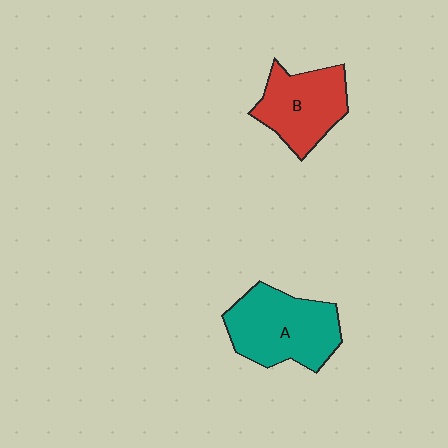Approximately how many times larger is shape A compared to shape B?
Approximately 1.2 times.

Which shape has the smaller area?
Shape B (red).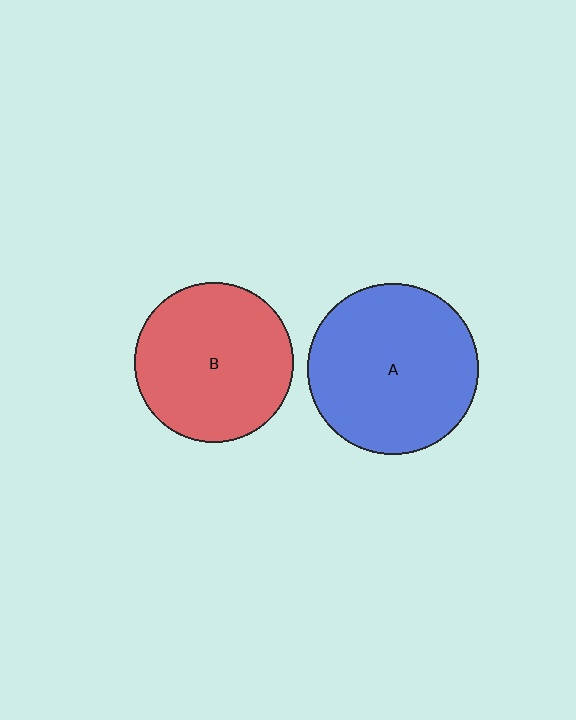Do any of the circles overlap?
No, none of the circles overlap.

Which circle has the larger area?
Circle A (blue).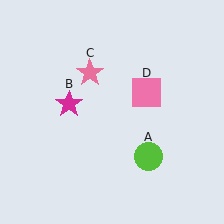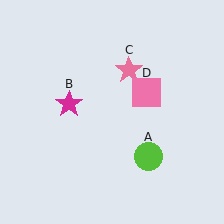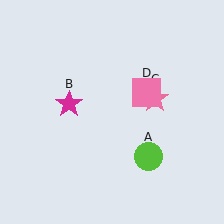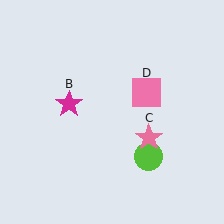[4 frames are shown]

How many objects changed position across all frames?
1 object changed position: pink star (object C).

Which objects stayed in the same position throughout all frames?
Lime circle (object A) and magenta star (object B) and pink square (object D) remained stationary.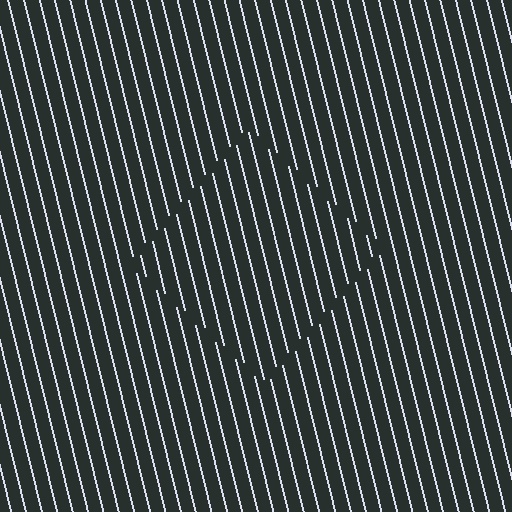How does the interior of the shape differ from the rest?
The interior of the shape contains the same grating, shifted by half a period — the contour is defined by the phase discontinuity where line-ends from the inner and outer gratings abut.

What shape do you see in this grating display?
An illusory square. The interior of the shape contains the same grating, shifted by half a period — the contour is defined by the phase discontinuity where line-ends from the inner and outer gratings abut.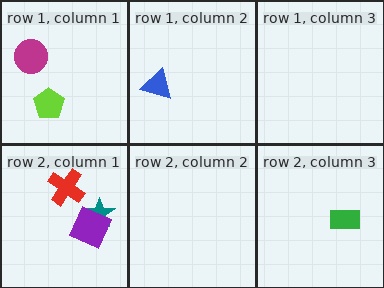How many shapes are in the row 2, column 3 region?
1.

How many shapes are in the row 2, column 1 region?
3.